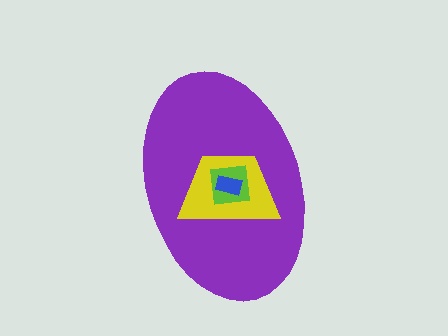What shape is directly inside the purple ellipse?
The yellow trapezoid.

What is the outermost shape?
The purple ellipse.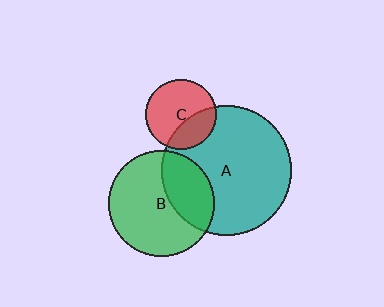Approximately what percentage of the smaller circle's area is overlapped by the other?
Approximately 30%.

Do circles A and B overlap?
Yes.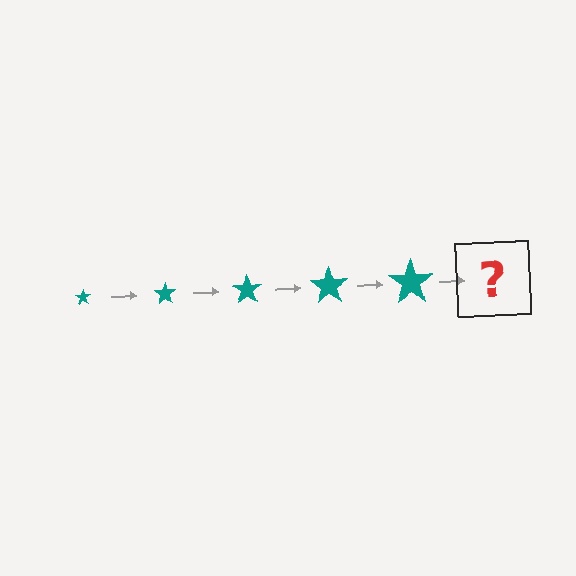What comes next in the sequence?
The next element should be a teal star, larger than the previous one.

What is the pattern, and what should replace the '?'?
The pattern is that the star gets progressively larger each step. The '?' should be a teal star, larger than the previous one.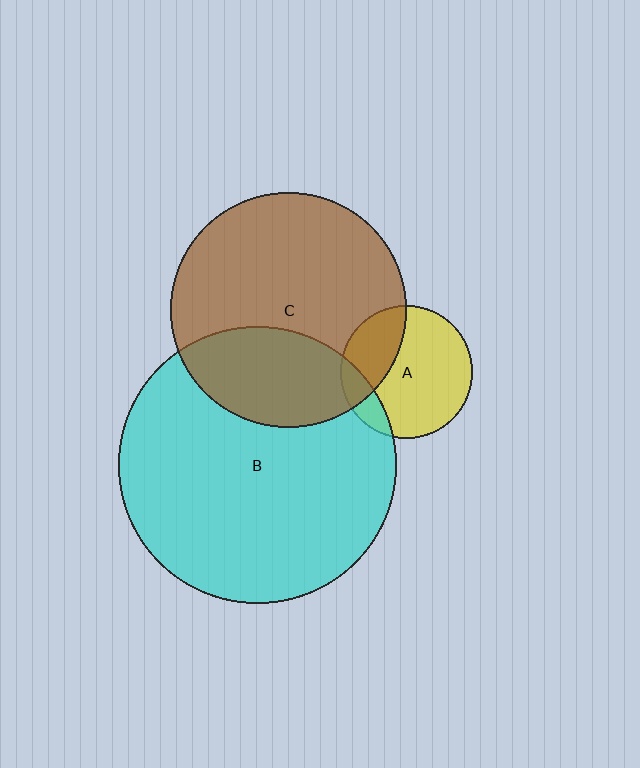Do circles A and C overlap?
Yes.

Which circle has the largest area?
Circle B (cyan).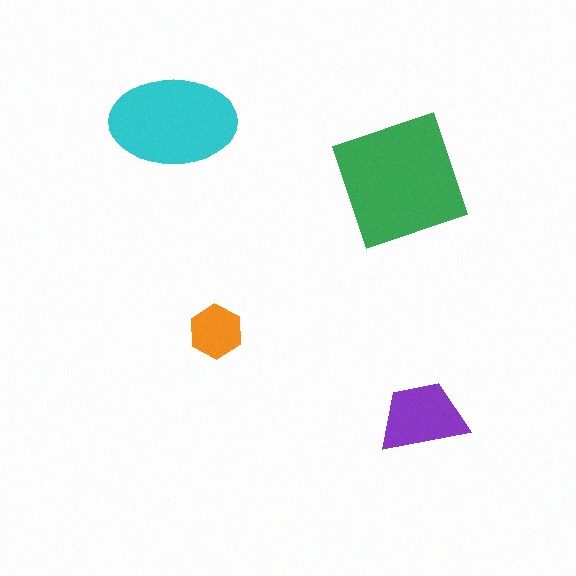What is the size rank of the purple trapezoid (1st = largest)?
3rd.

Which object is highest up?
The cyan ellipse is topmost.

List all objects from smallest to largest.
The orange hexagon, the purple trapezoid, the cyan ellipse, the green square.